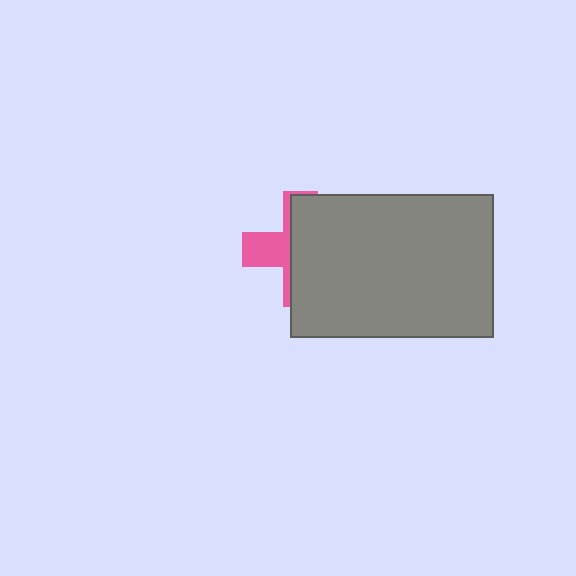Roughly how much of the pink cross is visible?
A small part of it is visible (roughly 33%).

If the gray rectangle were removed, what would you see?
You would see the complete pink cross.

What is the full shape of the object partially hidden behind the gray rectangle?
The partially hidden object is a pink cross.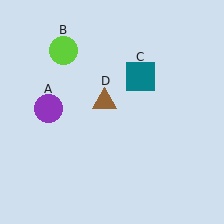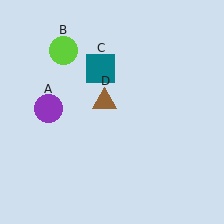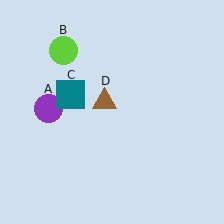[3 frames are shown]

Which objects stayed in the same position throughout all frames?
Purple circle (object A) and lime circle (object B) and brown triangle (object D) remained stationary.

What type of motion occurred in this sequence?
The teal square (object C) rotated counterclockwise around the center of the scene.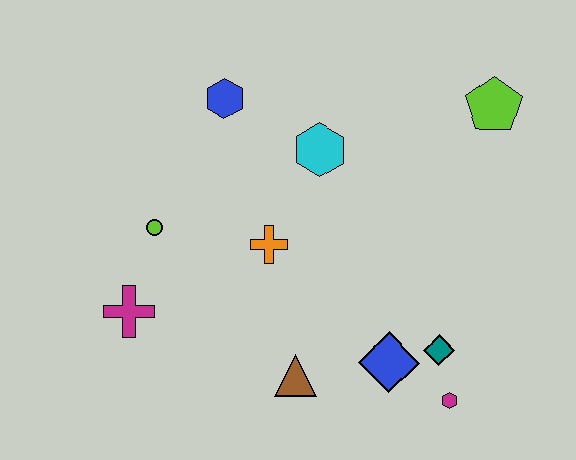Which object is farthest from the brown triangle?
The lime pentagon is farthest from the brown triangle.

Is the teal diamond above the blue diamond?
Yes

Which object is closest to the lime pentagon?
The cyan hexagon is closest to the lime pentagon.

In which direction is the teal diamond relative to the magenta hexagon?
The teal diamond is above the magenta hexagon.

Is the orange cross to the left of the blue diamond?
Yes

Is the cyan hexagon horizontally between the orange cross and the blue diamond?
Yes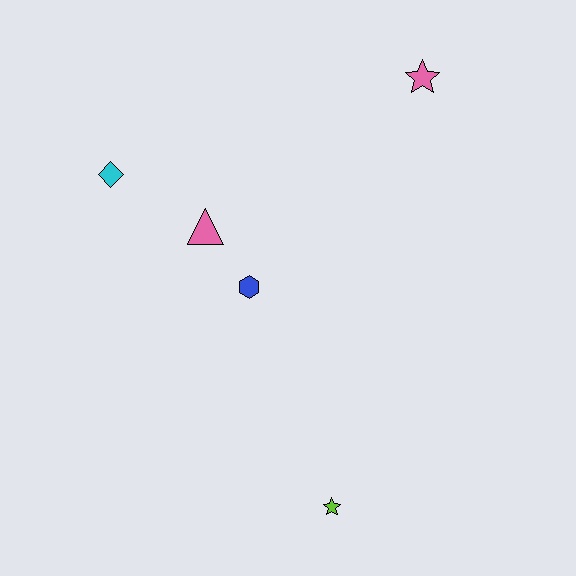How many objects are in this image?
There are 5 objects.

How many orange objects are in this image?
There are no orange objects.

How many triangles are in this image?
There is 1 triangle.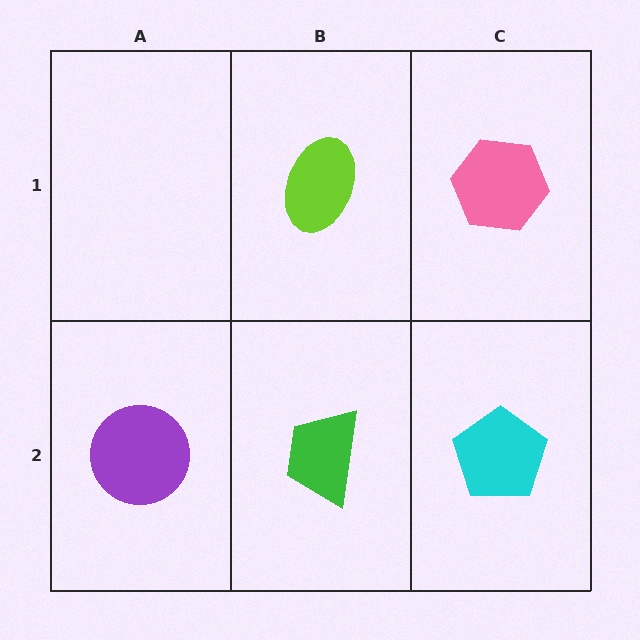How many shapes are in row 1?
2 shapes.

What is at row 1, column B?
A lime ellipse.